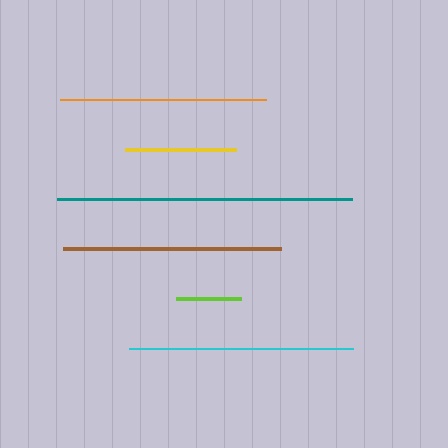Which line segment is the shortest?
The lime line is the shortest at approximately 65 pixels.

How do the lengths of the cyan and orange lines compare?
The cyan and orange lines are approximately the same length.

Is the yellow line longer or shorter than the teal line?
The teal line is longer than the yellow line.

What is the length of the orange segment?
The orange segment is approximately 205 pixels long.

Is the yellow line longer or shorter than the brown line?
The brown line is longer than the yellow line.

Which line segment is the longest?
The teal line is the longest at approximately 295 pixels.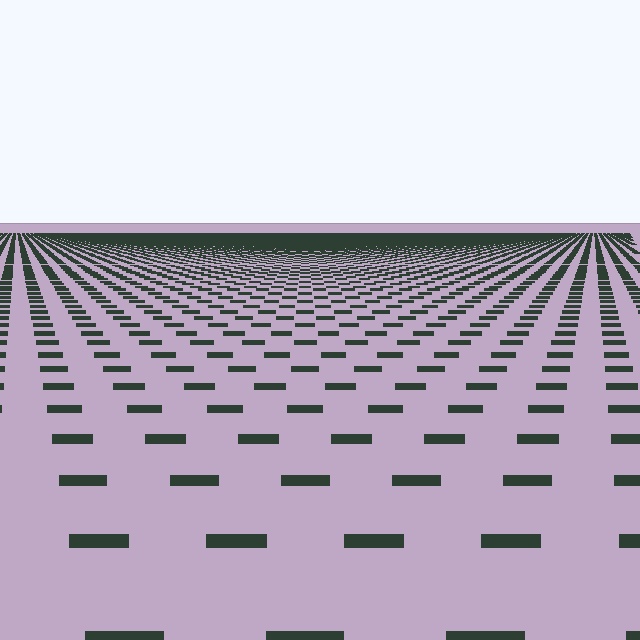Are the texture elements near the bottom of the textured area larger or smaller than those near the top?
Larger. Near the bottom, elements are closer to the viewer and appear at a bigger on-screen size.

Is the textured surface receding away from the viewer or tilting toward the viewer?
The surface is receding away from the viewer. Texture elements get smaller and denser toward the top.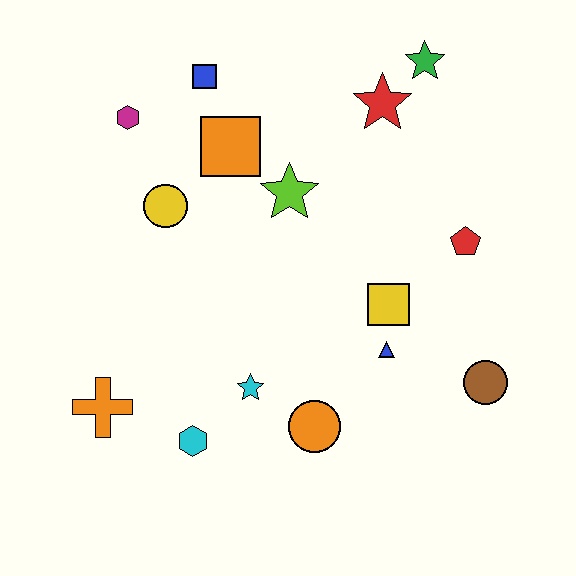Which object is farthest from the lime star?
The orange cross is farthest from the lime star.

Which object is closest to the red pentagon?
The yellow square is closest to the red pentagon.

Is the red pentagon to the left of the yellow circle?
No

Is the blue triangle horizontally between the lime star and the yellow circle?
No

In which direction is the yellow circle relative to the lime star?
The yellow circle is to the left of the lime star.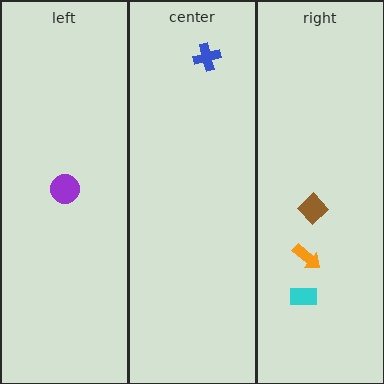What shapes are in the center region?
The blue cross.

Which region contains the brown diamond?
The right region.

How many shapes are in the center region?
1.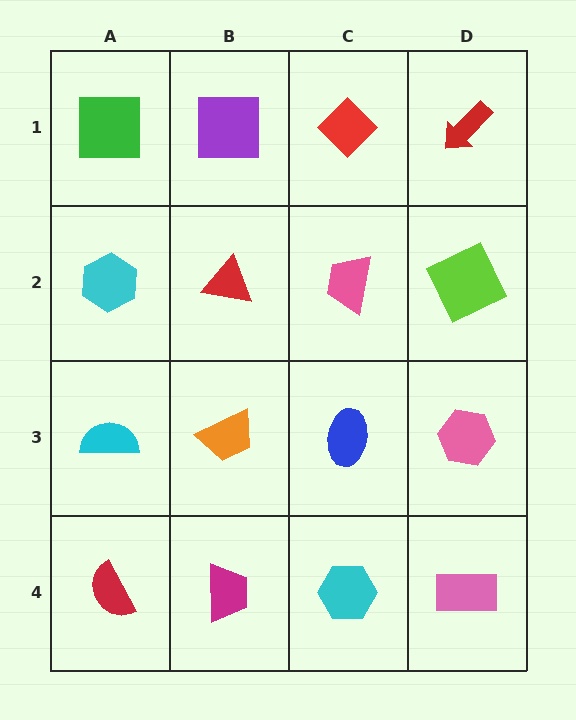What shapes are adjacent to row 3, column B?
A red triangle (row 2, column B), a magenta trapezoid (row 4, column B), a cyan semicircle (row 3, column A), a blue ellipse (row 3, column C).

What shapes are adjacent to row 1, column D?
A lime square (row 2, column D), a red diamond (row 1, column C).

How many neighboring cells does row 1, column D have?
2.